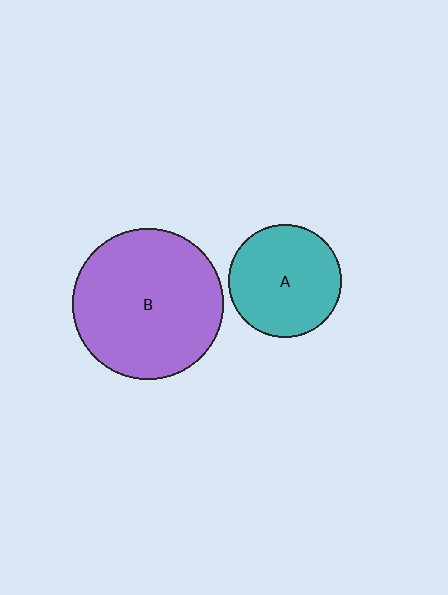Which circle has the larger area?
Circle B (purple).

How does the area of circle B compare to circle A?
Approximately 1.8 times.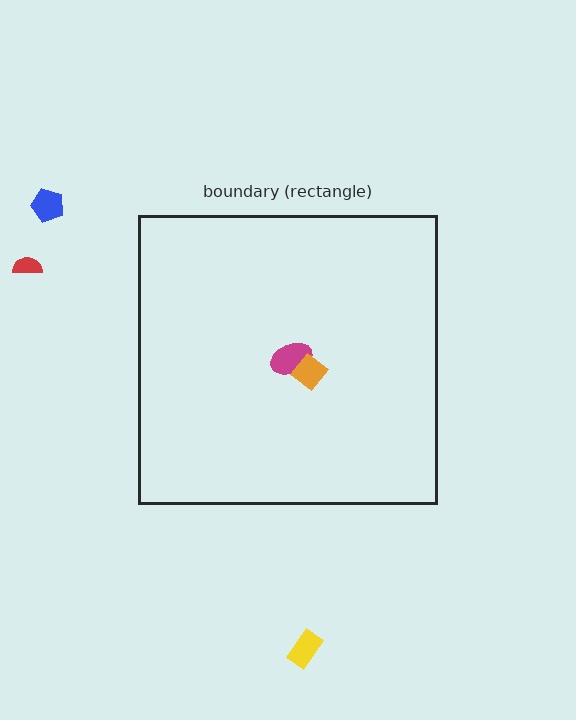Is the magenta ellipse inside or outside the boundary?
Inside.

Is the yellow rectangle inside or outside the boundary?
Outside.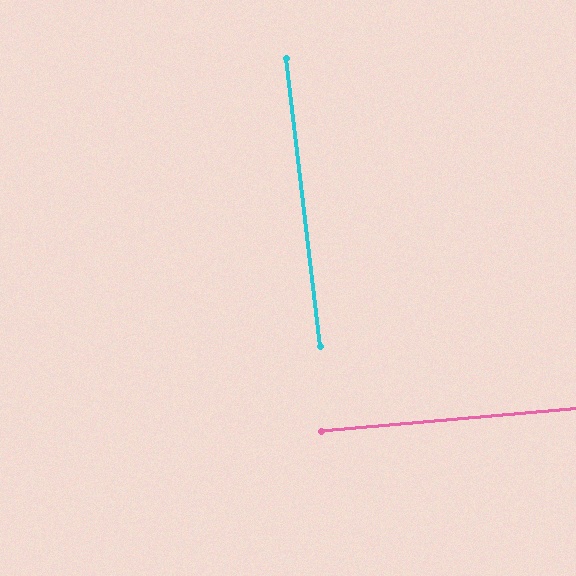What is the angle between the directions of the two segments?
Approximately 88 degrees.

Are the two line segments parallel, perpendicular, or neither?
Perpendicular — they meet at approximately 88°.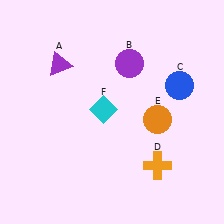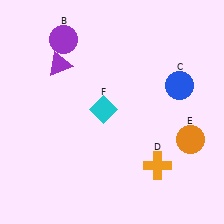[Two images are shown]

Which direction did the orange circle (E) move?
The orange circle (E) moved right.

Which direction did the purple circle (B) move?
The purple circle (B) moved left.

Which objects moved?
The objects that moved are: the purple circle (B), the orange circle (E).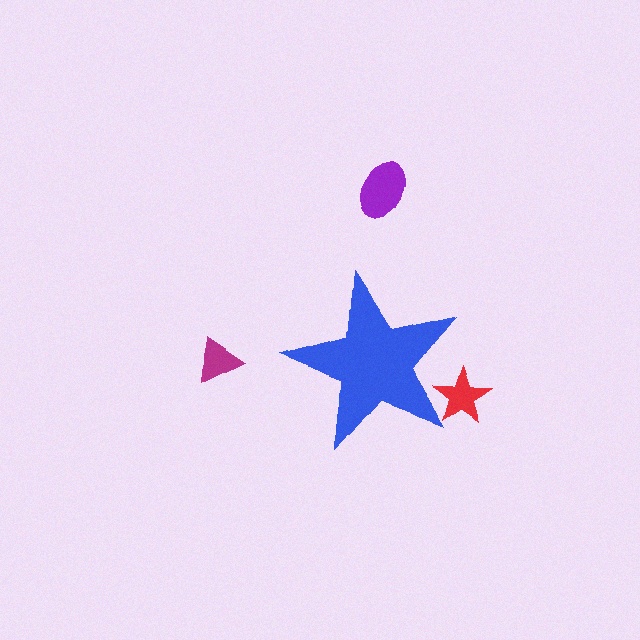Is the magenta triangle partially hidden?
No, the magenta triangle is fully visible.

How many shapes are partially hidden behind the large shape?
1 shape is partially hidden.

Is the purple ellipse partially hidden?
No, the purple ellipse is fully visible.